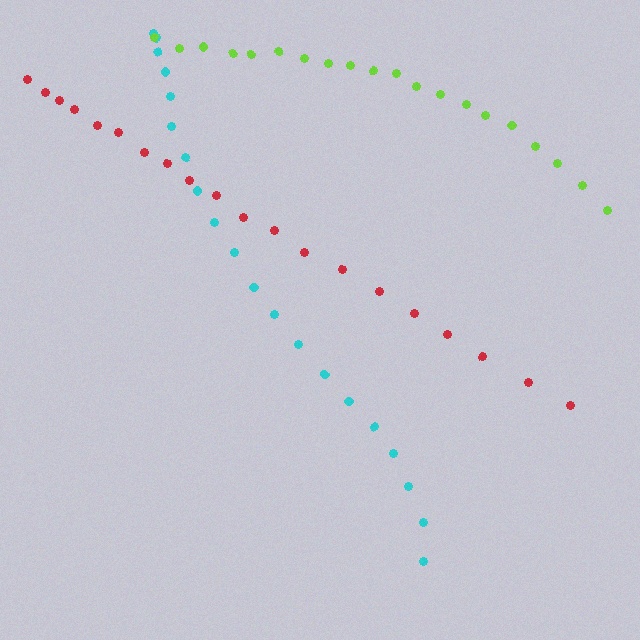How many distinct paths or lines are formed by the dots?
There are 3 distinct paths.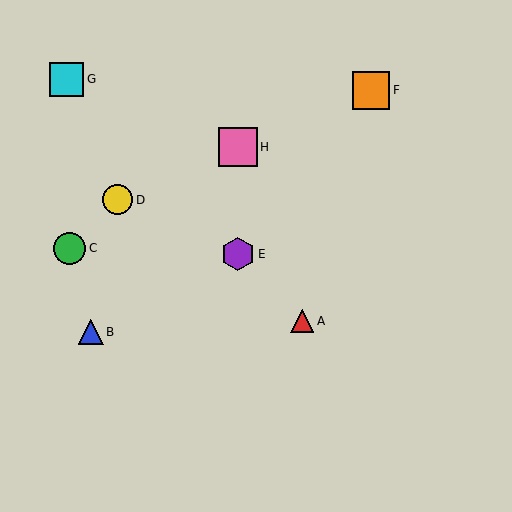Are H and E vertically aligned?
Yes, both are at x≈238.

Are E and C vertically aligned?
No, E is at x≈238 and C is at x≈70.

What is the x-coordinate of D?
Object D is at x≈118.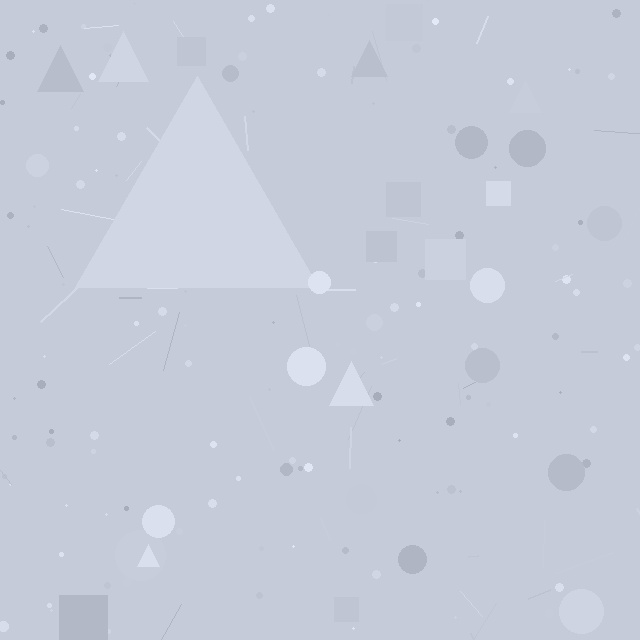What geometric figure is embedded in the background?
A triangle is embedded in the background.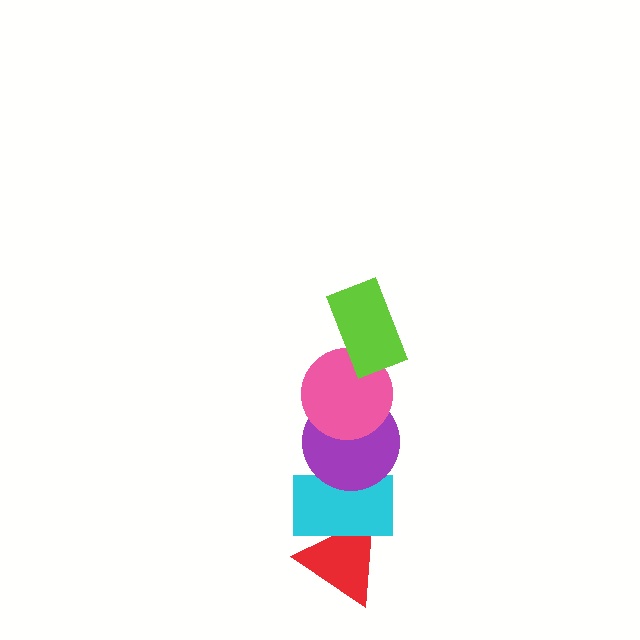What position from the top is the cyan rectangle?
The cyan rectangle is 4th from the top.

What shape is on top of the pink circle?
The lime rectangle is on top of the pink circle.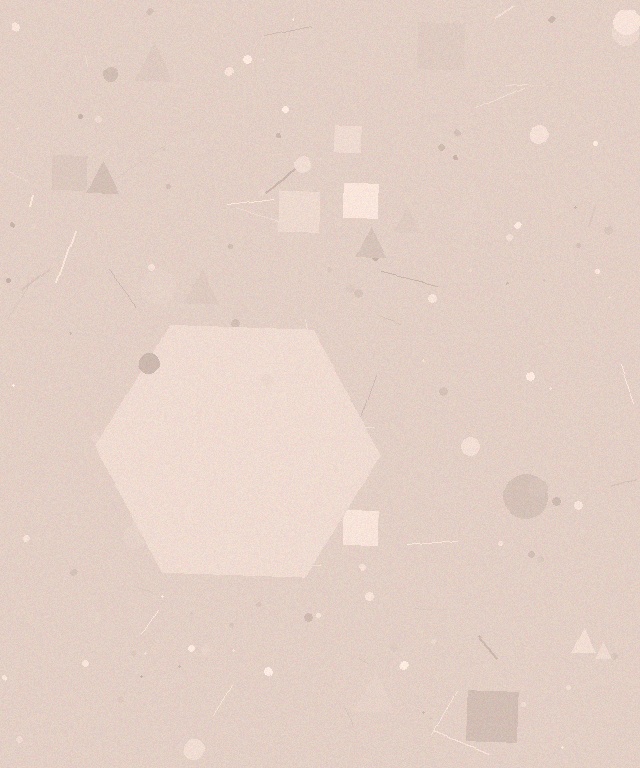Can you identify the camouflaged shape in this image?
The camouflaged shape is a hexagon.